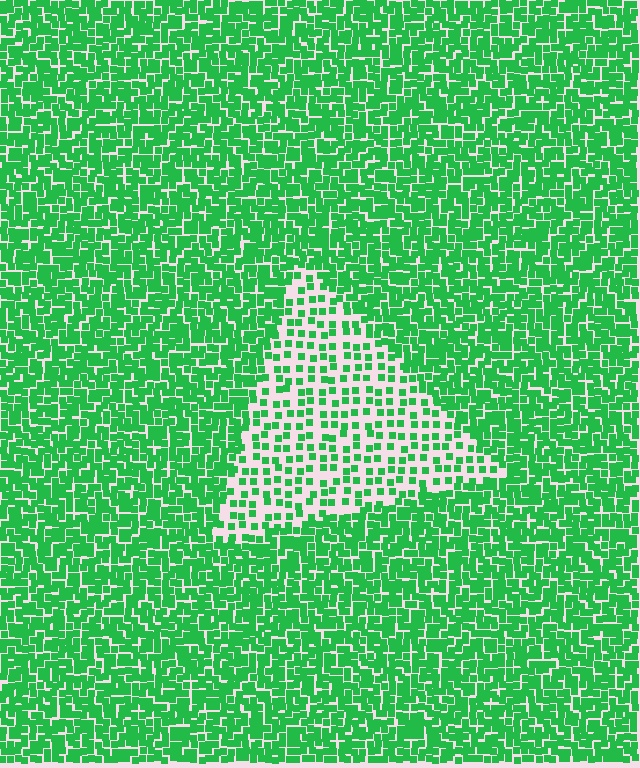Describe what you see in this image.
The image contains small green elements arranged at two different densities. A triangle-shaped region is visible where the elements are less densely packed than the surrounding area.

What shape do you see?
I see a triangle.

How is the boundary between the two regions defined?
The boundary is defined by a change in element density (approximately 2.4x ratio). All elements are the same color, size, and shape.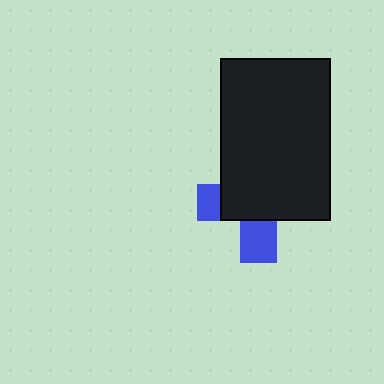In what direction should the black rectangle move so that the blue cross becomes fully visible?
The black rectangle should move up. That is the shortest direction to clear the overlap and leave the blue cross fully visible.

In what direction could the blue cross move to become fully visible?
The blue cross could move down. That would shift it out from behind the black rectangle entirely.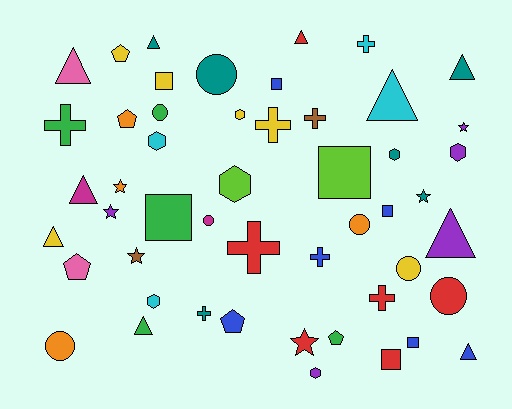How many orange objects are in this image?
There are 4 orange objects.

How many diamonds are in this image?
There are no diamonds.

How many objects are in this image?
There are 50 objects.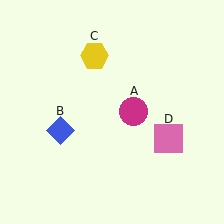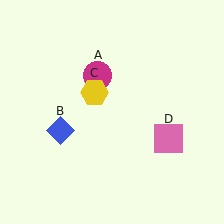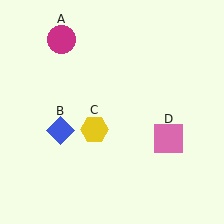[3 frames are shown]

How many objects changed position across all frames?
2 objects changed position: magenta circle (object A), yellow hexagon (object C).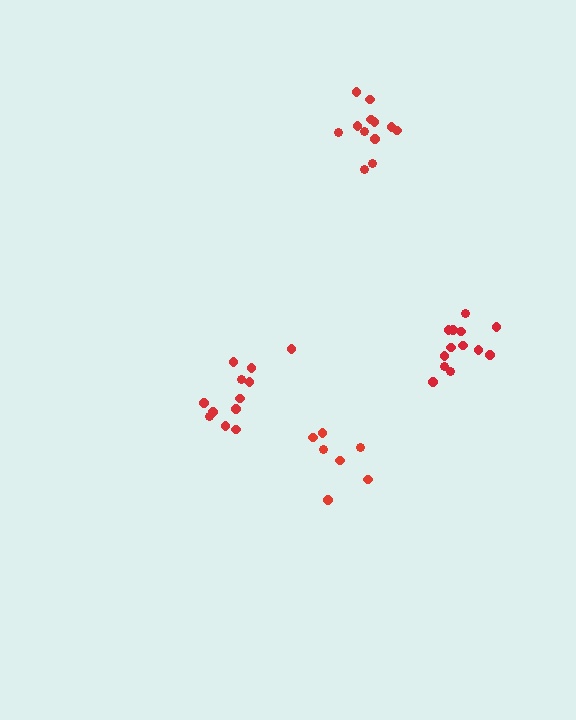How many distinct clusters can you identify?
There are 4 distinct clusters.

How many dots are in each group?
Group 1: 12 dots, Group 2: 7 dots, Group 3: 12 dots, Group 4: 13 dots (44 total).